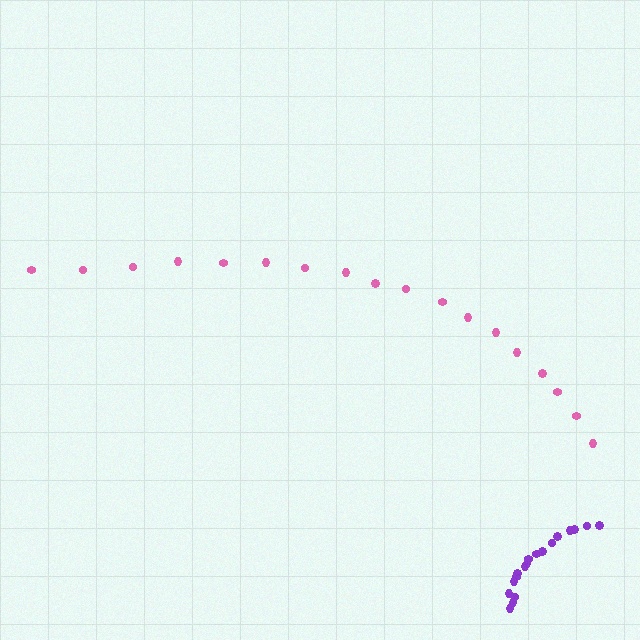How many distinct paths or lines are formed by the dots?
There are 2 distinct paths.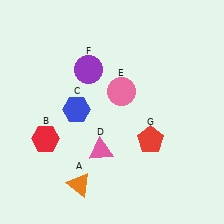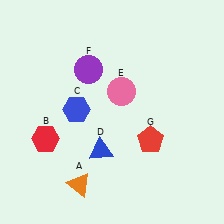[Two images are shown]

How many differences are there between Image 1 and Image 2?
There is 1 difference between the two images.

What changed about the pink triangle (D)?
In Image 1, D is pink. In Image 2, it changed to blue.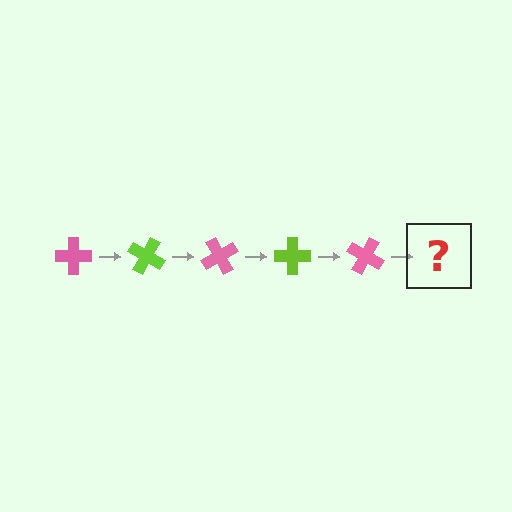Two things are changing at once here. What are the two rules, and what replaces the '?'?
The two rules are that it rotates 30 degrees each step and the color cycles through pink and lime. The '?' should be a lime cross, rotated 150 degrees from the start.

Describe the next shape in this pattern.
It should be a lime cross, rotated 150 degrees from the start.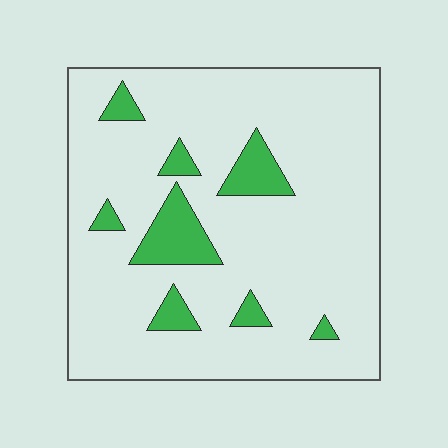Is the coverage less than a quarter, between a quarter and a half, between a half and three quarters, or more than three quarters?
Less than a quarter.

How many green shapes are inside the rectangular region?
8.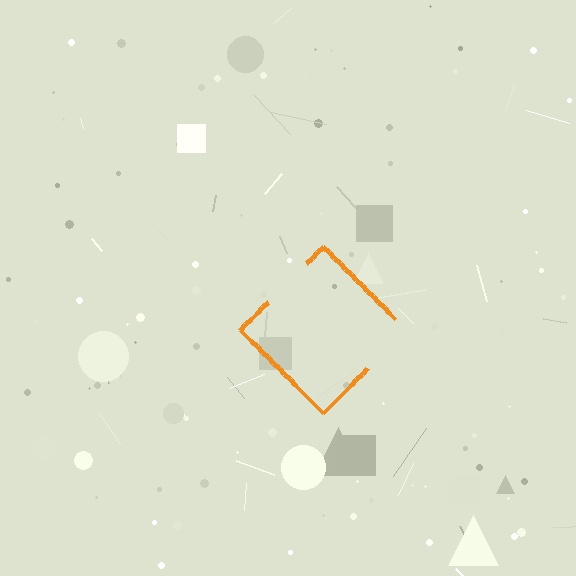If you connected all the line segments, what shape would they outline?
They would outline a diamond.